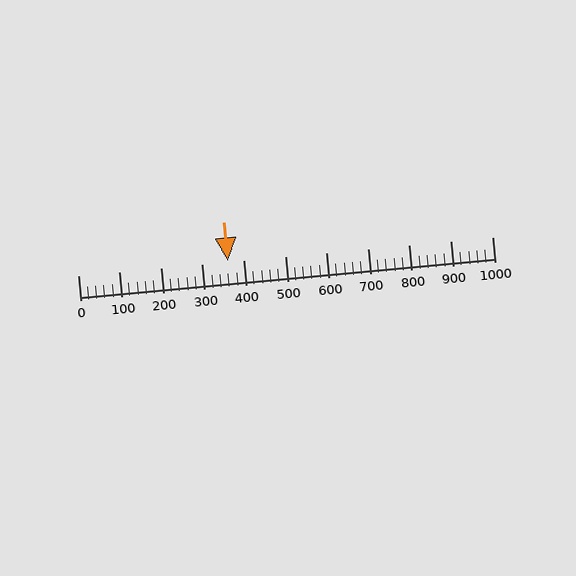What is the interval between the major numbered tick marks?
The major tick marks are spaced 100 units apart.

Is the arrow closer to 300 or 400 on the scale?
The arrow is closer to 400.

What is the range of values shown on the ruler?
The ruler shows values from 0 to 1000.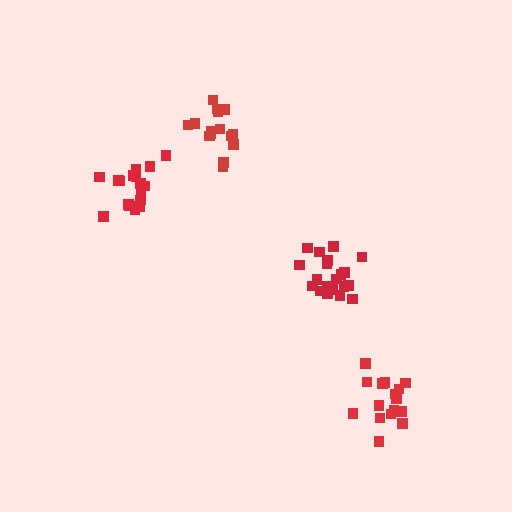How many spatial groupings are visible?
There are 4 spatial groupings.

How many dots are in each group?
Group 1: 18 dots, Group 2: 21 dots, Group 3: 16 dots, Group 4: 15 dots (70 total).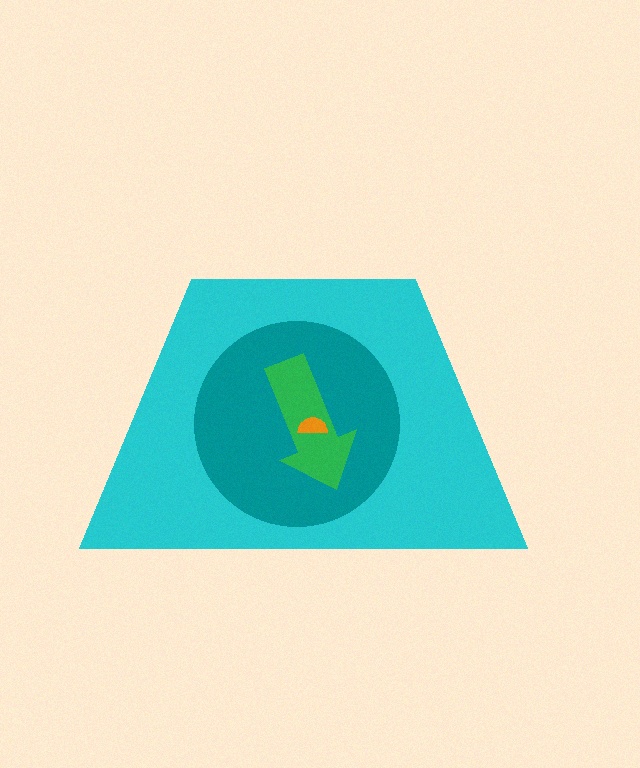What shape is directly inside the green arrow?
The orange semicircle.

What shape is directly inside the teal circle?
The green arrow.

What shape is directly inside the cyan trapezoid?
The teal circle.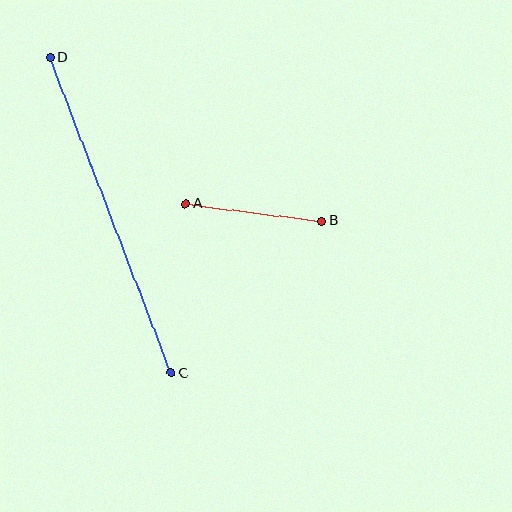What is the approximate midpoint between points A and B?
The midpoint is at approximately (254, 212) pixels.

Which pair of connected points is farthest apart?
Points C and D are farthest apart.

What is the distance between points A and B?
The distance is approximately 137 pixels.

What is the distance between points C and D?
The distance is approximately 337 pixels.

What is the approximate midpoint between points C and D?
The midpoint is at approximately (111, 215) pixels.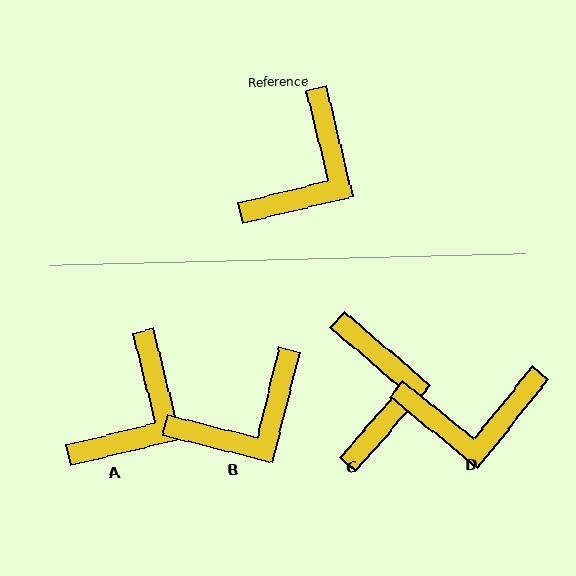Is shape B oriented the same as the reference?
No, it is off by about 28 degrees.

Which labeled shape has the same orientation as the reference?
A.